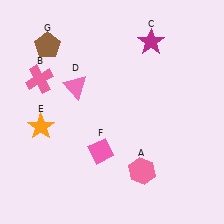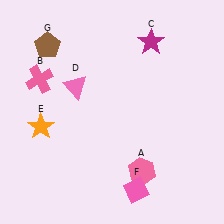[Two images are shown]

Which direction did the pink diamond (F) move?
The pink diamond (F) moved down.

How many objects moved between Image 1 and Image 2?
1 object moved between the two images.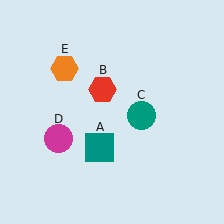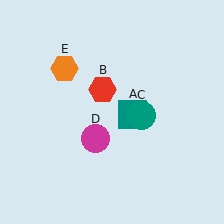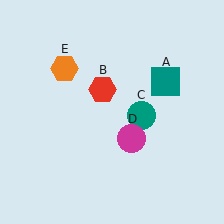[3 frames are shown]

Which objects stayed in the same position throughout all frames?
Red hexagon (object B) and teal circle (object C) and orange hexagon (object E) remained stationary.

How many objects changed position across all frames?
2 objects changed position: teal square (object A), magenta circle (object D).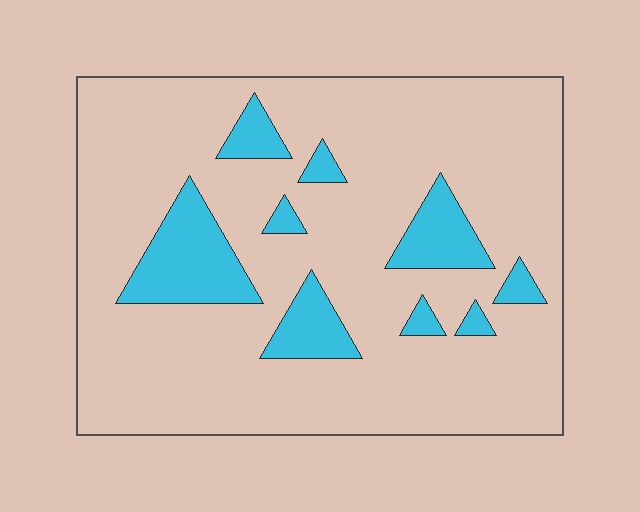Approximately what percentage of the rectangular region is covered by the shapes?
Approximately 15%.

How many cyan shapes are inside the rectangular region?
9.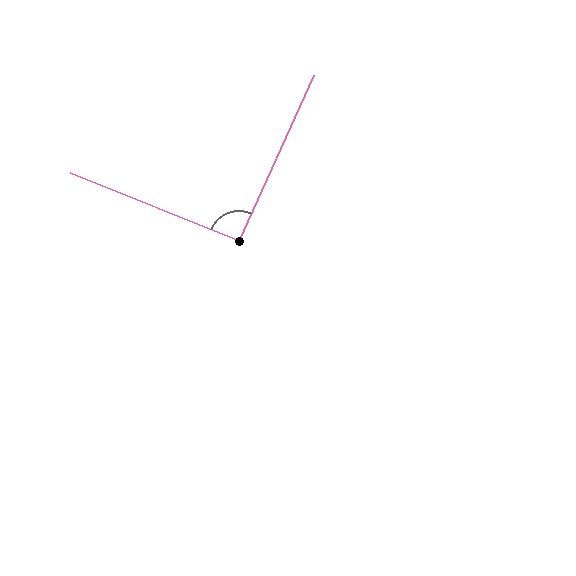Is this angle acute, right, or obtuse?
It is approximately a right angle.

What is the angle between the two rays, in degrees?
Approximately 93 degrees.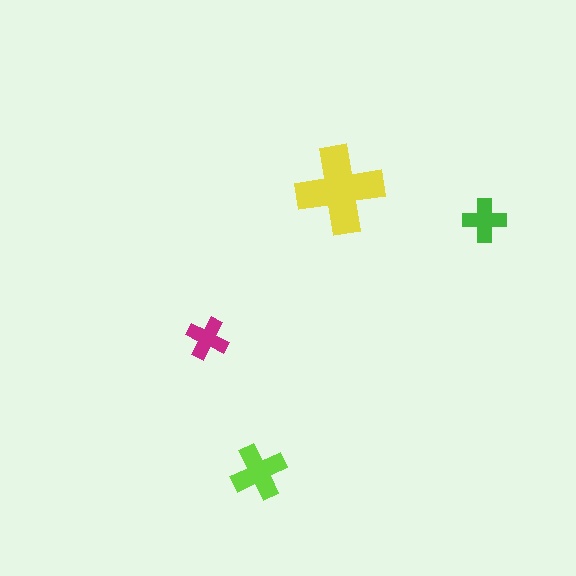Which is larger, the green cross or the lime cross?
The lime one.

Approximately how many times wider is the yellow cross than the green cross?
About 2 times wider.